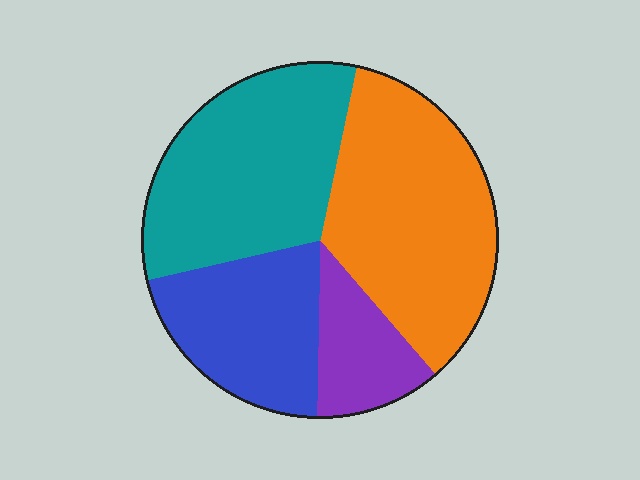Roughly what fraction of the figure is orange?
Orange takes up about one third (1/3) of the figure.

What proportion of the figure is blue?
Blue takes up about one fifth (1/5) of the figure.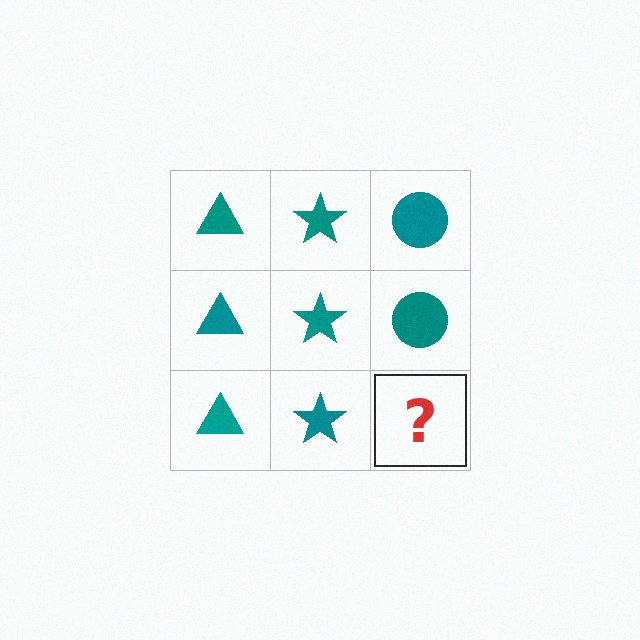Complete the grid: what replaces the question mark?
The question mark should be replaced with a teal circle.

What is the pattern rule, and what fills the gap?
The rule is that each column has a consistent shape. The gap should be filled with a teal circle.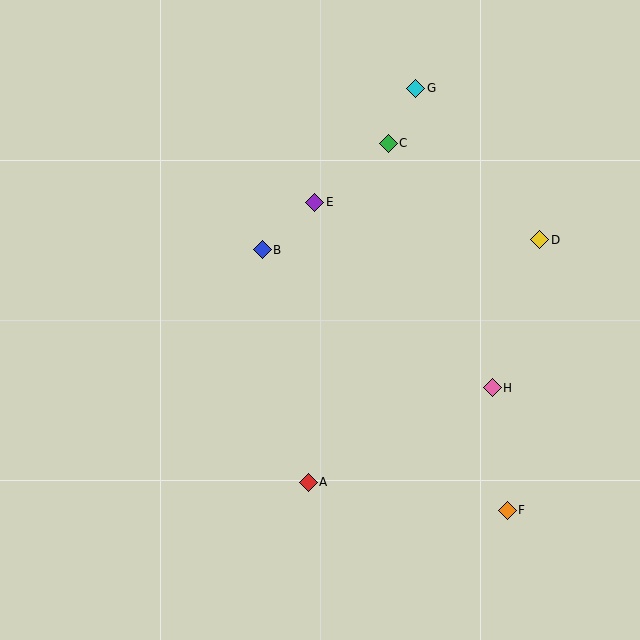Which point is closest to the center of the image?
Point B at (262, 250) is closest to the center.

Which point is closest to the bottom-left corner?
Point A is closest to the bottom-left corner.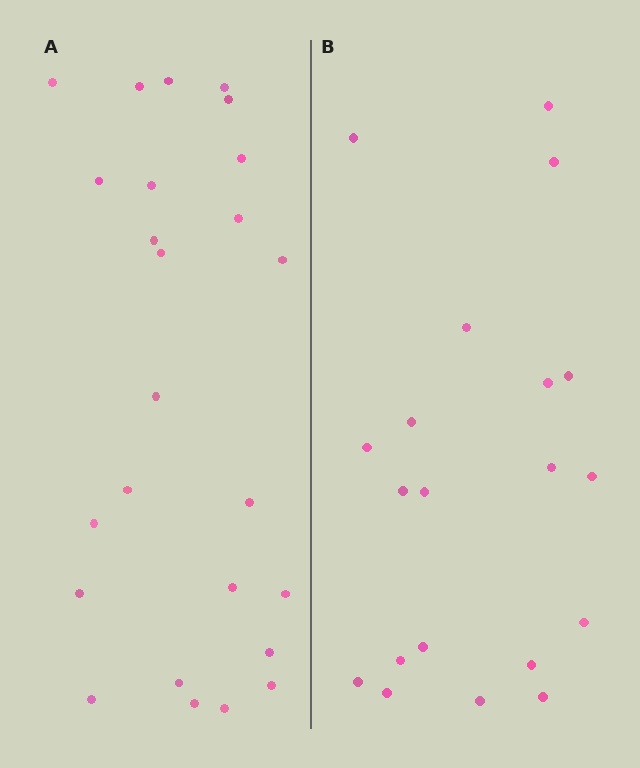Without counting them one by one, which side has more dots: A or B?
Region A (the left region) has more dots.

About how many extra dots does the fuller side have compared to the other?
Region A has about 5 more dots than region B.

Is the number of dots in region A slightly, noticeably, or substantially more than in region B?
Region A has noticeably more, but not dramatically so. The ratio is roughly 1.2 to 1.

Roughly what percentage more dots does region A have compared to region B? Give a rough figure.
About 25% more.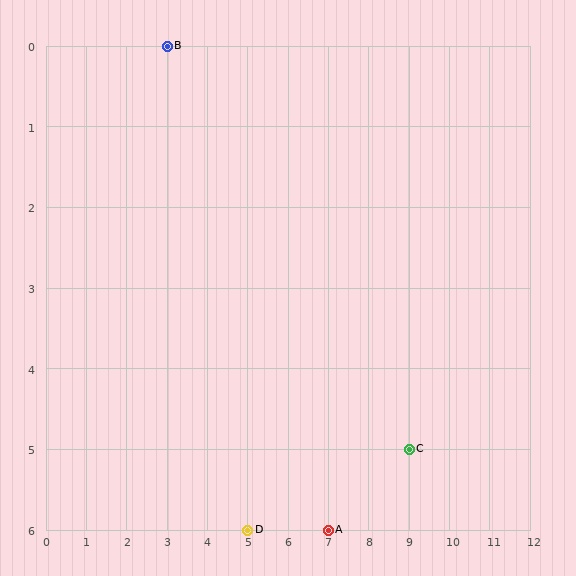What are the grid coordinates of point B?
Point B is at grid coordinates (3, 0).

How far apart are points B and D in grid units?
Points B and D are 2 columns and 6 rows apart (about 6.3 grid units diagonally).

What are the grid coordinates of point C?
Point C is at grid coordinates (9, 5).